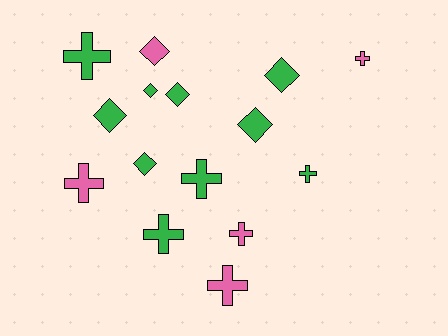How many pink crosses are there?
There are 4 pink crosses.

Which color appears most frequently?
Green, with 10 objects.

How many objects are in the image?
There are 15 objects.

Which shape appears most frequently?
Cross, with 8 objects.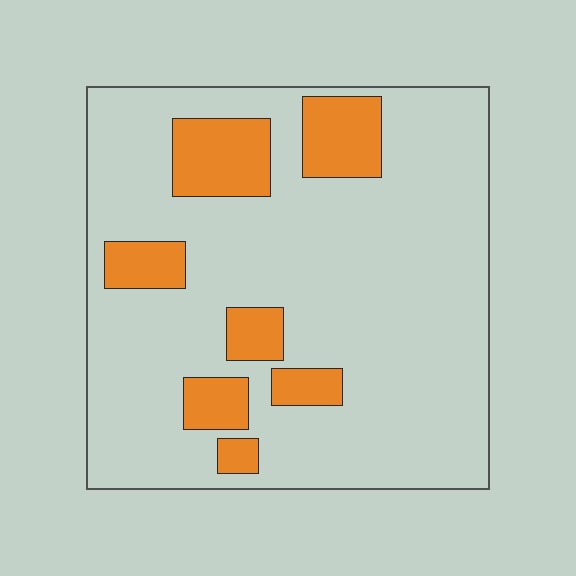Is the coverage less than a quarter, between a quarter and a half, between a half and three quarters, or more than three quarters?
Less than a quarter.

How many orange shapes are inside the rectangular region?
7.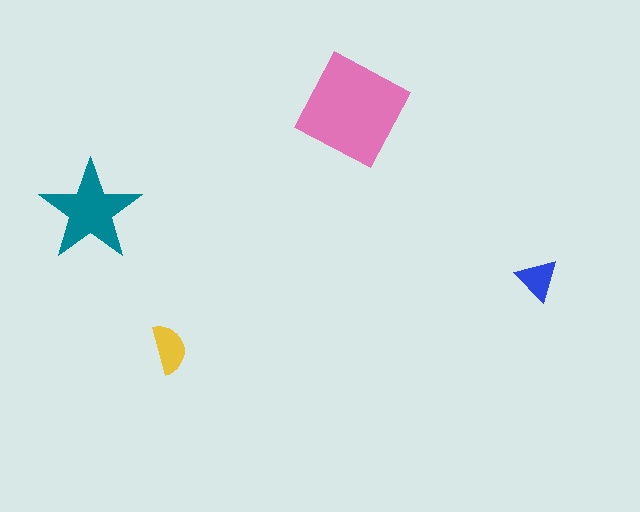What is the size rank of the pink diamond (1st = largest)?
1st.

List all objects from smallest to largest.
The blue triangle, the yellow semicircle, the teal star, the pink diamond.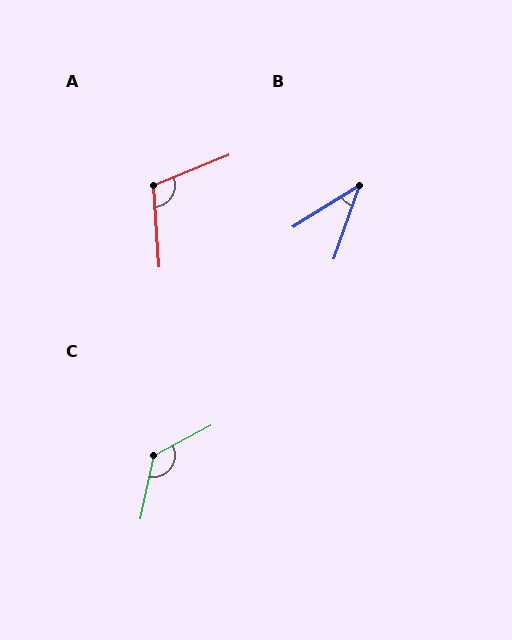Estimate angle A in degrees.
Approximately 108 degrees.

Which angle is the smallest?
B, at approximately 38 degrees.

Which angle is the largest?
C, at approximately 129 degrees.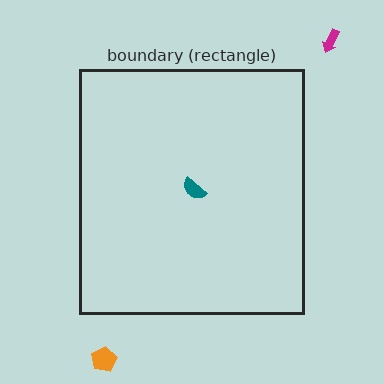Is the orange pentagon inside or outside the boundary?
Outside.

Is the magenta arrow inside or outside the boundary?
Outside.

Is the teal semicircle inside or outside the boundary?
Inside.